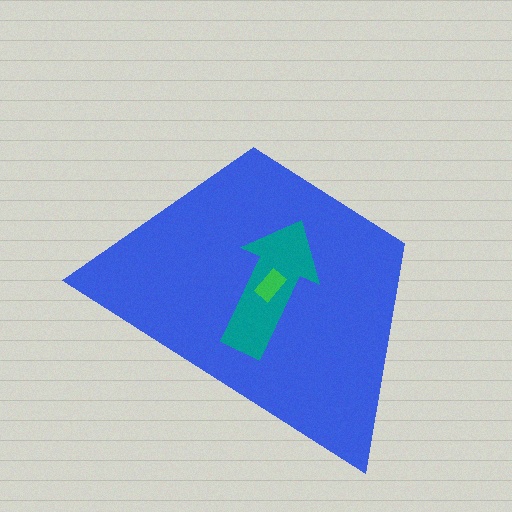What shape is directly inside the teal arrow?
The green rectangle.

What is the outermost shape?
The blue trapezoid.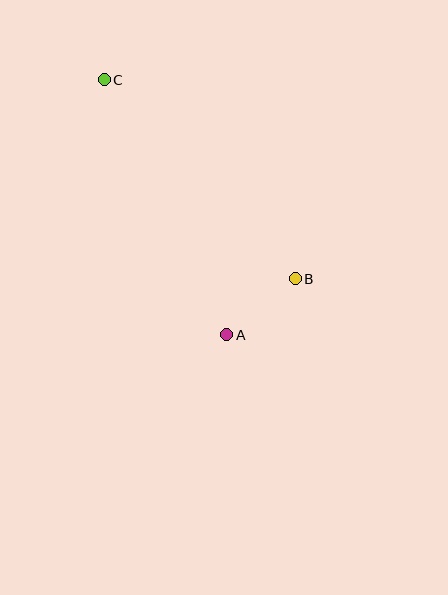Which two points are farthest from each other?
Points A and C are farthest from each other.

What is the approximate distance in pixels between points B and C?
The distance between B and C is approximately 276 pixels.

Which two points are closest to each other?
Points A and B are closest to each other.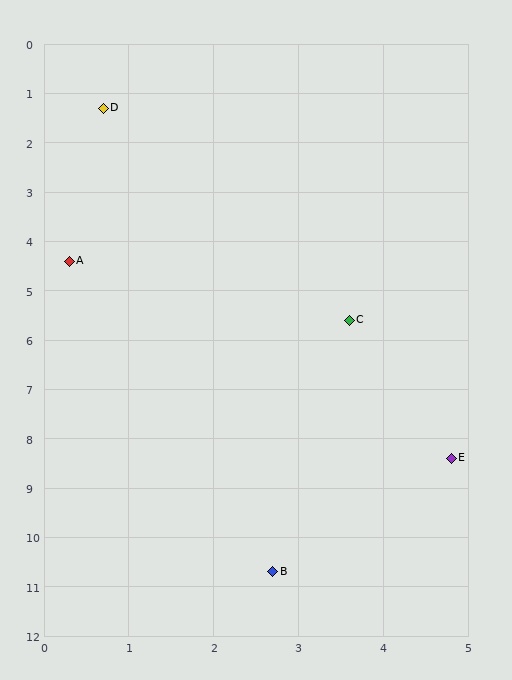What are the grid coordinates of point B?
Point B is at approximately (2.7, 10.7).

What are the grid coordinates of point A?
Point A is at approximately (0.3, 4.4).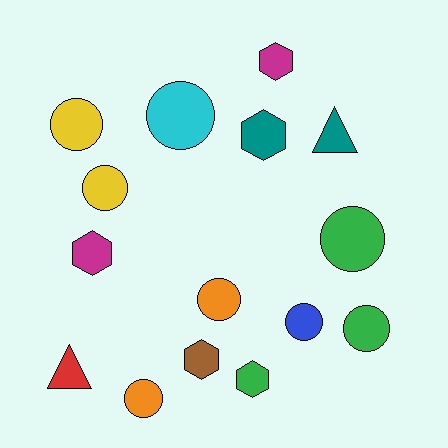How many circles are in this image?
There are 8 circles.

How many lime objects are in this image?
There are no lime objects.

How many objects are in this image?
There are 15 objects.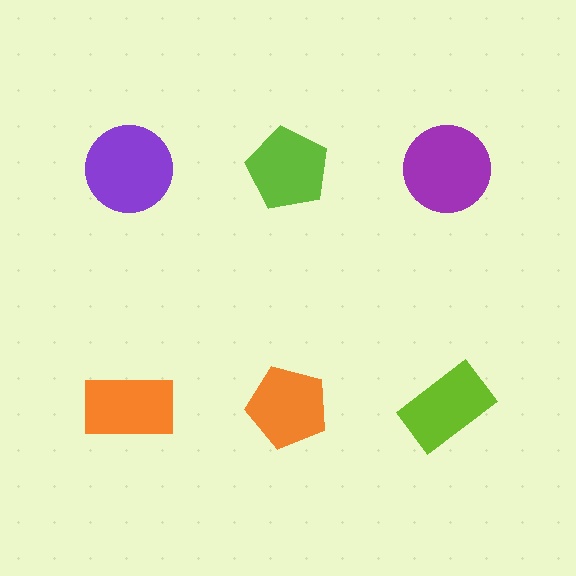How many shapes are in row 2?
3 shapes.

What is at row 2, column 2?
An orange pentagon.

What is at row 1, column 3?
A purple circle.